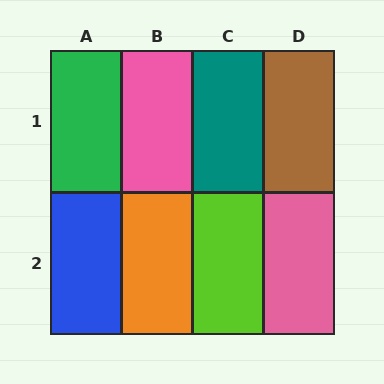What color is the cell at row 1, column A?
Green.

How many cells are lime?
1 cell is lime.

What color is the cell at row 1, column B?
Pink.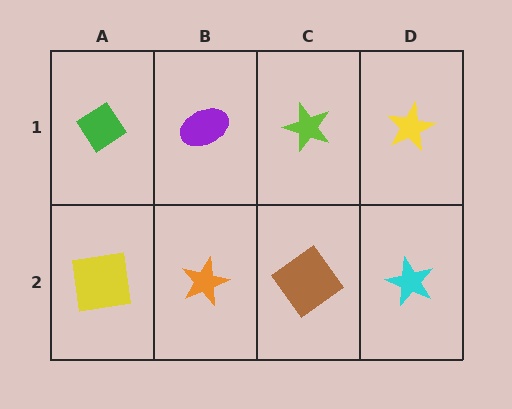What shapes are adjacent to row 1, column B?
An orange star (row 2, column B), a green diamond (row 1, column A), a lime star (row 1, column C).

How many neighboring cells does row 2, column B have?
3.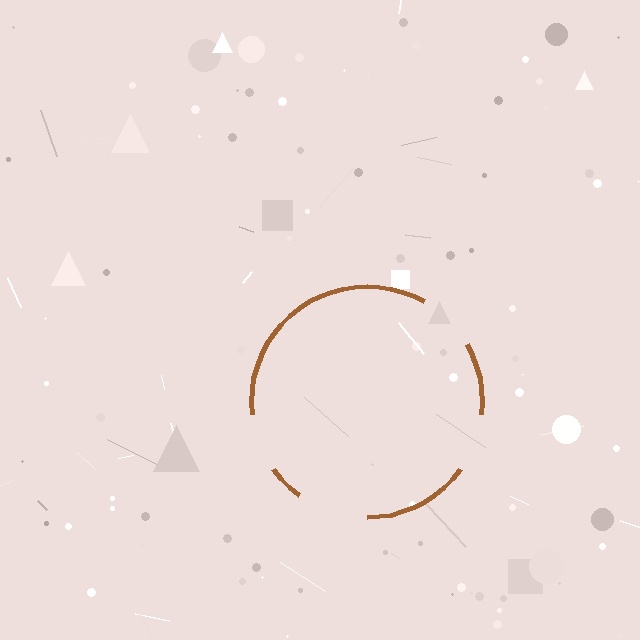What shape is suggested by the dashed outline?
The dashed outline suggests a circle.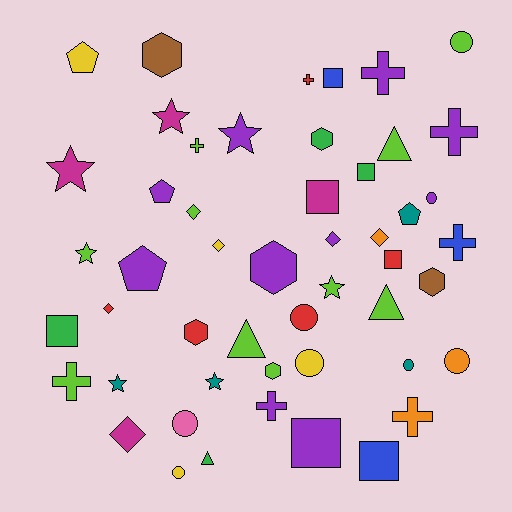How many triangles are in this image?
There are 4 triangles.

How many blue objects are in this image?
There are 3 blue objects.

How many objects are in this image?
There are 50 objects.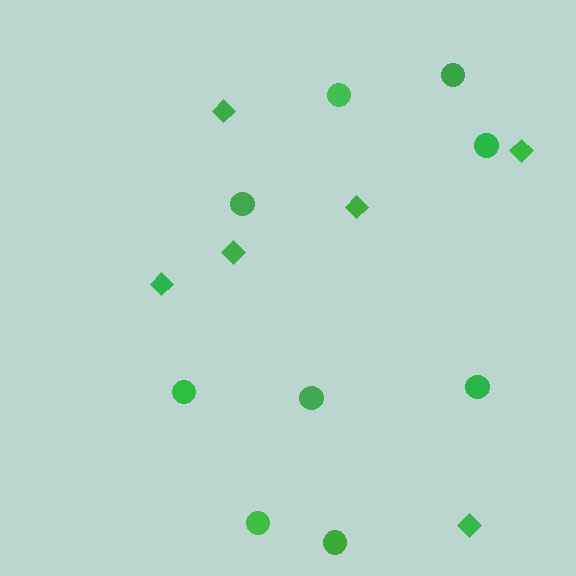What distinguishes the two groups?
There are 2 groups: one group of circles (9) and one group of diamonds (6).